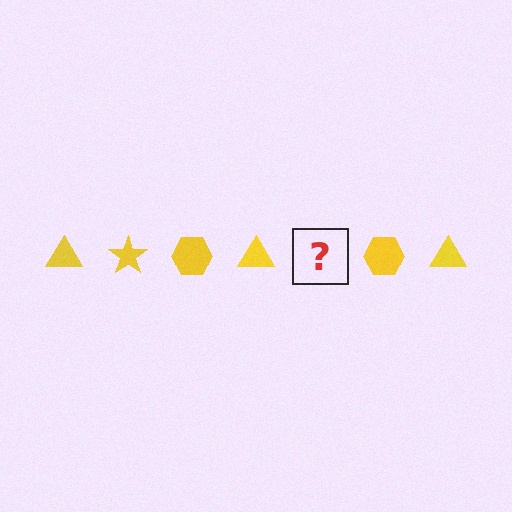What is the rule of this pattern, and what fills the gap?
The rule is that the pattern cycles through triangle, star, hexagon shapes in yellow. The gap should be filled with a yellow star.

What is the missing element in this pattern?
The missing element is a yellow star.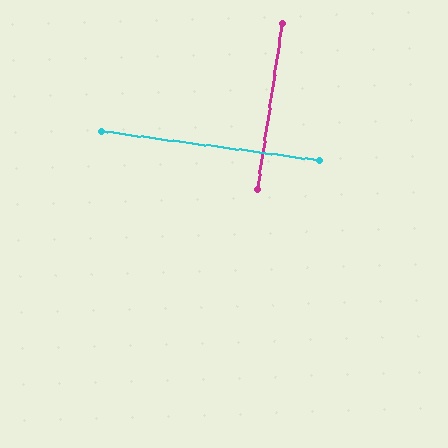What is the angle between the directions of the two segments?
Approximately 89 degrees.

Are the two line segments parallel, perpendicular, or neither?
Perpendicular — they meet at approximately 89°.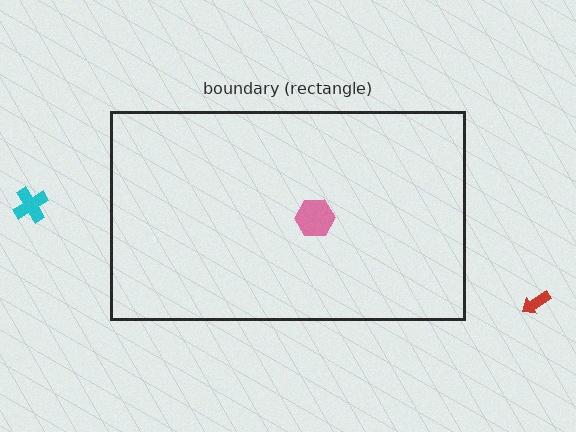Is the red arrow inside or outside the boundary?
Outside.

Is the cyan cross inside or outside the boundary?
Outside.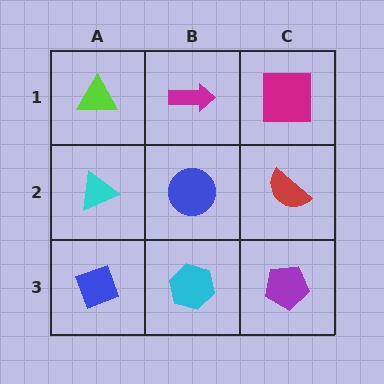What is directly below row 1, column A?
A cyan triangle.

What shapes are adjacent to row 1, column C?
A red semicircle (row 2, column C), a magenta arrow (row 1, column B).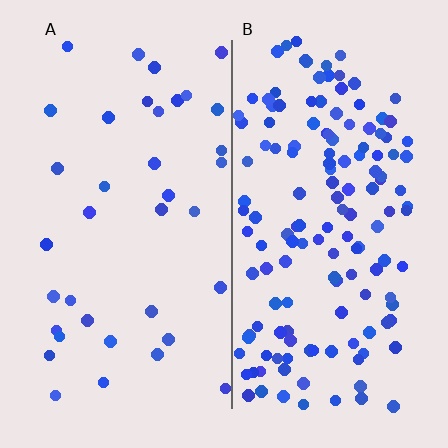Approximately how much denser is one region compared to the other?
Approximately 4.0× — region B over region A.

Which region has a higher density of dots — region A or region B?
B (the right).